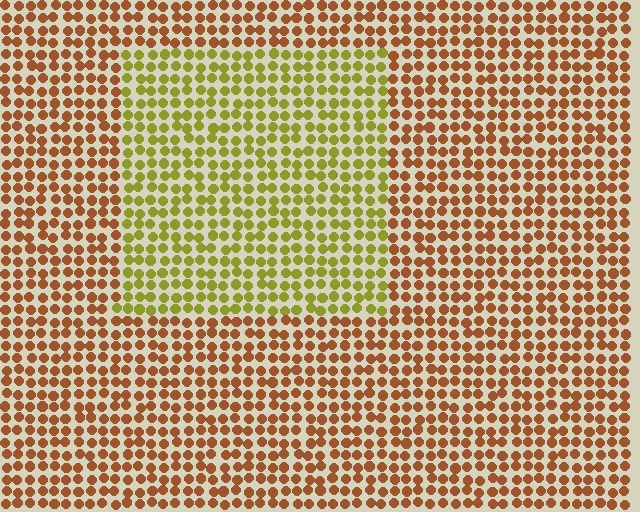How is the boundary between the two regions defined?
The boundary is defined purely by a slight shift in hue (about 47 degrees). Spacing, size, and orientation are identical on both sides.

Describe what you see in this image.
The image is filled with small brown elements in a uniform arrangement. A rectangle-shaped region is visible where the elements are tinted to a slightly different hue, forming a subtle color boundary.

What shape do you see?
I see a rectangle.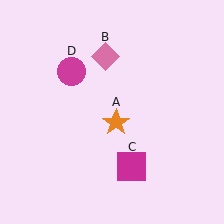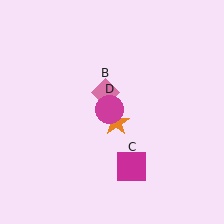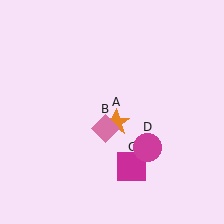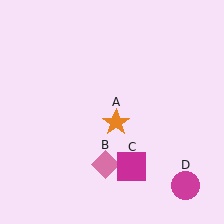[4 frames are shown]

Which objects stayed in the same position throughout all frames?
Orange star (object A) and magenta square (object C) remained stationary.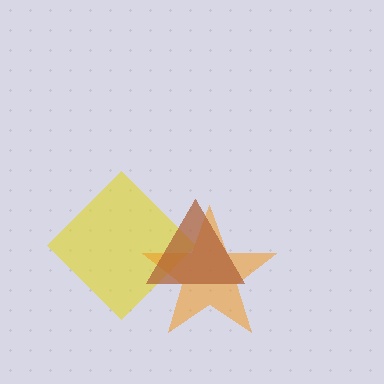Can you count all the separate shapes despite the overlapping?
Yes, there are 3 separate shapes.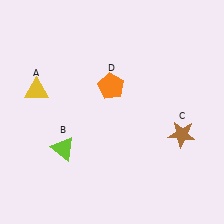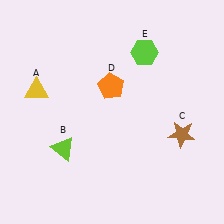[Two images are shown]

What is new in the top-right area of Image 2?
A lime hexagon (E) was added in the top-right area of Image 2.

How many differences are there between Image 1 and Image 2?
There is 1 difference between the two images.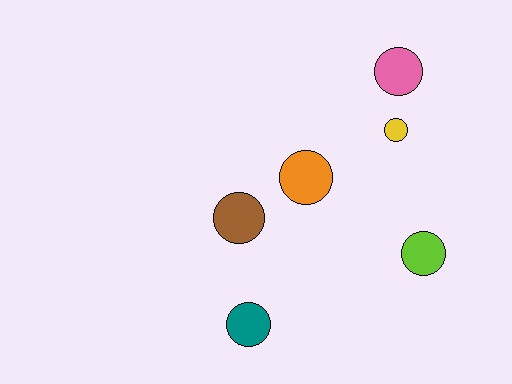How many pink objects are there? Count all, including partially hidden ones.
There is 1 pink object.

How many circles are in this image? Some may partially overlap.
There are 6 circles.